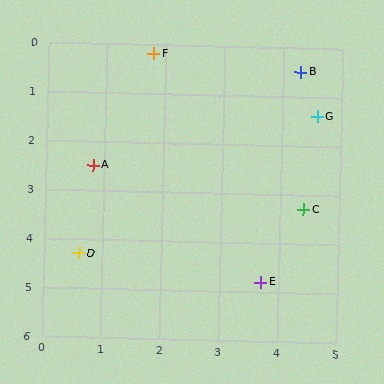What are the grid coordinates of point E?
Point E is at approximately (3.7, 4.8).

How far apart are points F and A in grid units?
Points F and A are about 2.5 grid units apart.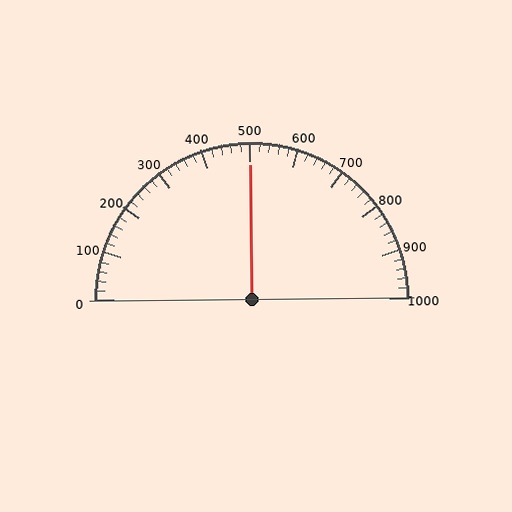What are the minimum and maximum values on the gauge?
The gauge ranges from 0 to 1000.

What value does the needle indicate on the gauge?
The needle indicates approximately 500.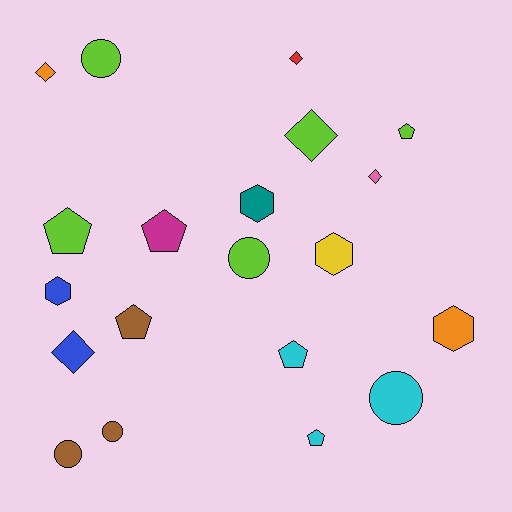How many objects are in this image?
There are 20 objects.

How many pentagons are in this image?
There are 6 pentagons.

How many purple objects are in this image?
There are no purple objects.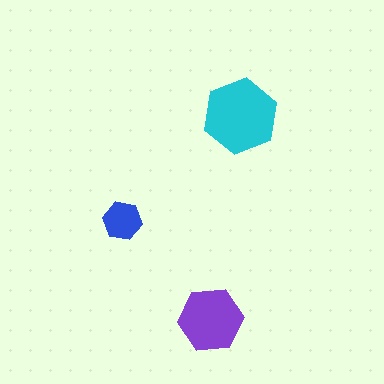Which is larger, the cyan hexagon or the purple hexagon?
The cyan one.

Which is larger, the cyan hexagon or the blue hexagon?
The cyan one.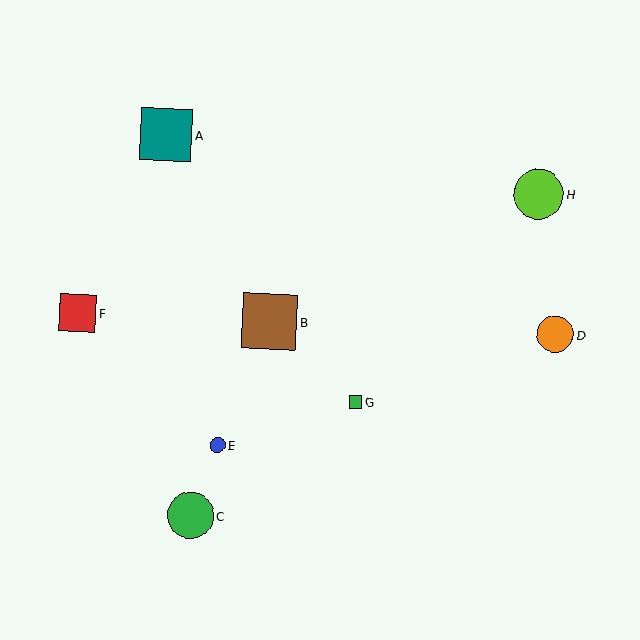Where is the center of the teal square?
The center of the teal square is at (166, 135).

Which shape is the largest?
The brown square (labeled B) is the largest.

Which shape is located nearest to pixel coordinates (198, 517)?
The green circle (labeled C) at (191, 515) is nearest to that location.